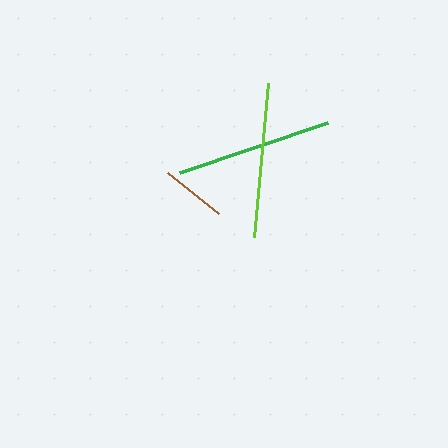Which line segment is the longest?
The green line is the longest at approximately 156 pixels.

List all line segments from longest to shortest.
From longest to shortest: green, lime, brown.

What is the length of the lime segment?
The lime segment is approximately 155 pixels long.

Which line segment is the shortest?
The brown line is the shortest at approximately 65 pixels.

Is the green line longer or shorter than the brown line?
The green line is longer than the brown line.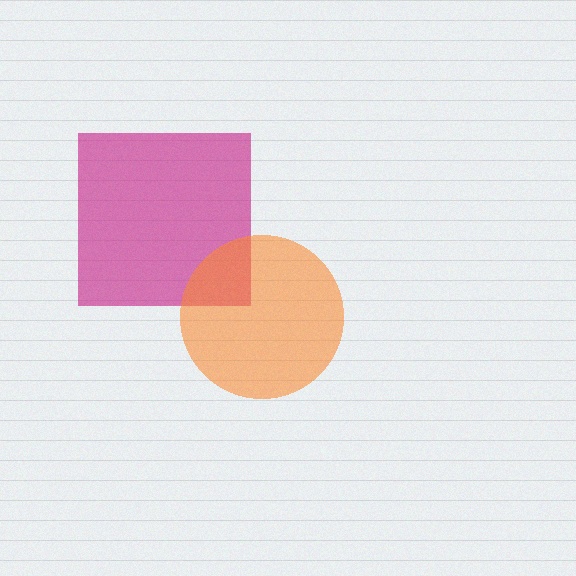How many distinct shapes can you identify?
There are 2 distinct shapes: a magenta square, an orange circle.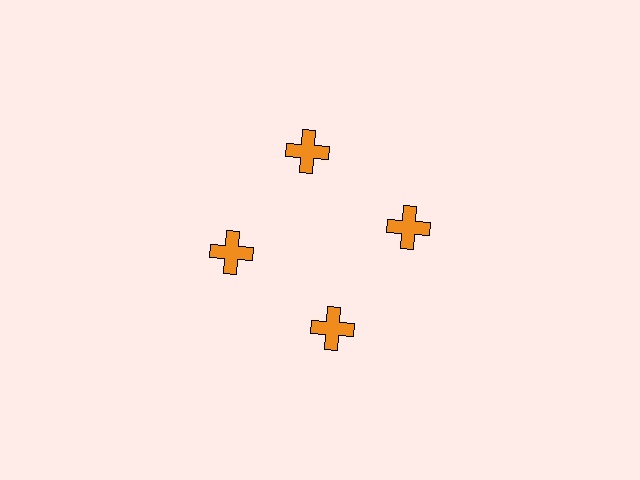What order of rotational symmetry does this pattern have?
This pattern has 4-fold rotational symmetry.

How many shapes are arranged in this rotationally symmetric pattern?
There are 4 shapes, arranged in 4 groups of 1.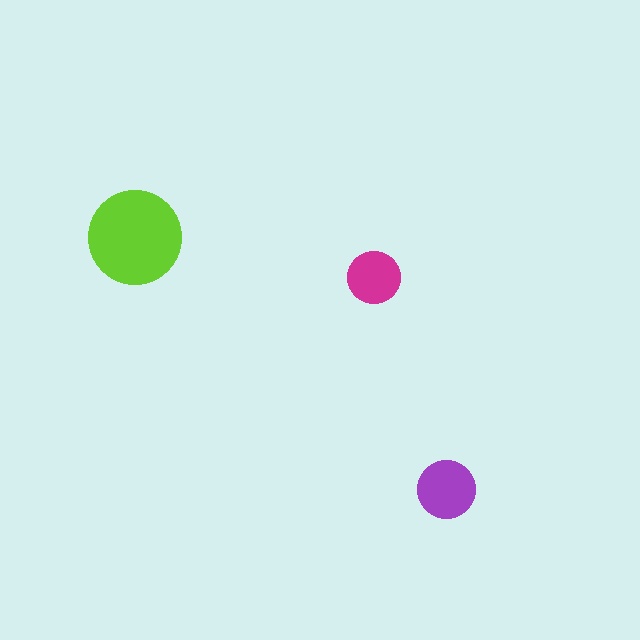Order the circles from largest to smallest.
the lime one, the purple one, the magenta one.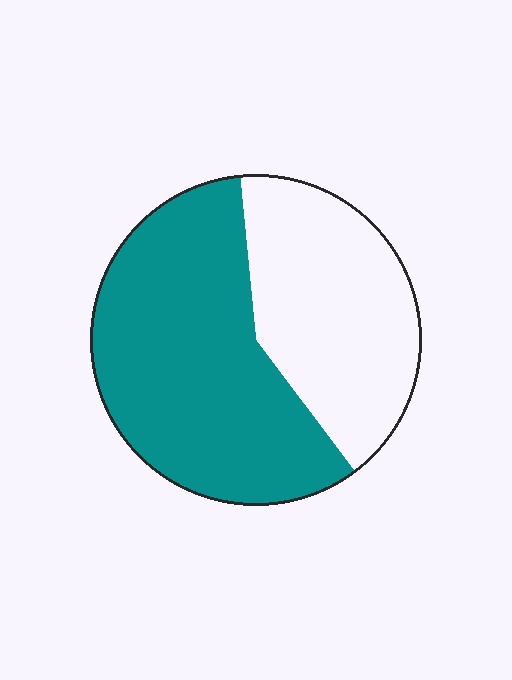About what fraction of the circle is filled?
About three fifths (3/5).